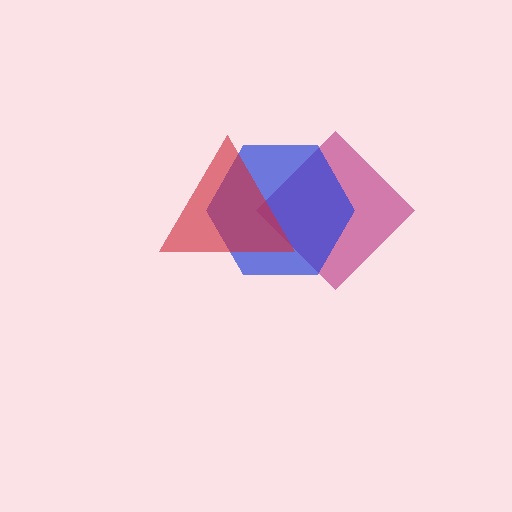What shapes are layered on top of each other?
The layered shapes are: a magenta diamond, a blue hexagon, a red triangle.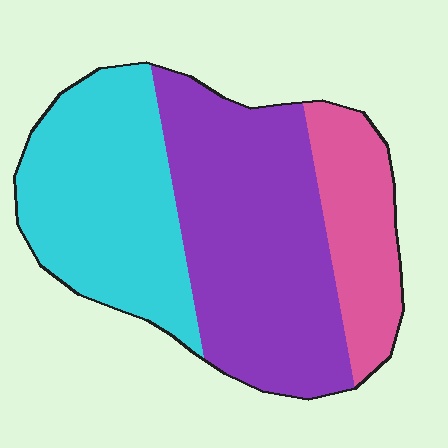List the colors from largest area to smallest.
From largest to smallest: purple, cyan, pink.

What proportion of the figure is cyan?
Cyan covers about 35% of the figure.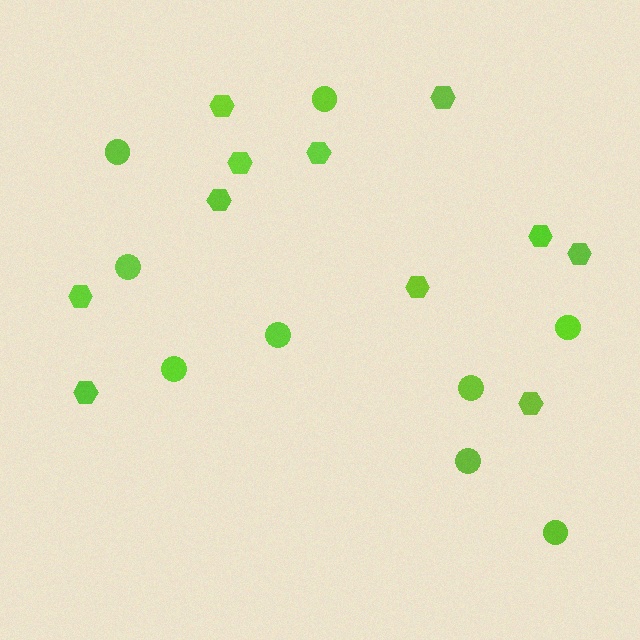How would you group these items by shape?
There are 2 groups: one group of circles (9) and one group of hexagons (11).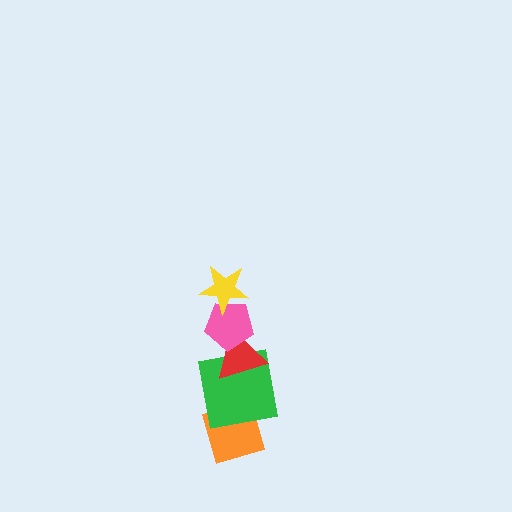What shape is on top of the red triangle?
The pink pentagon is on top of the red triangle.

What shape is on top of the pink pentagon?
The yellow star is on top of the pink pentagon.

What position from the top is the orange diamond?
The orange diamond is 5th from the top.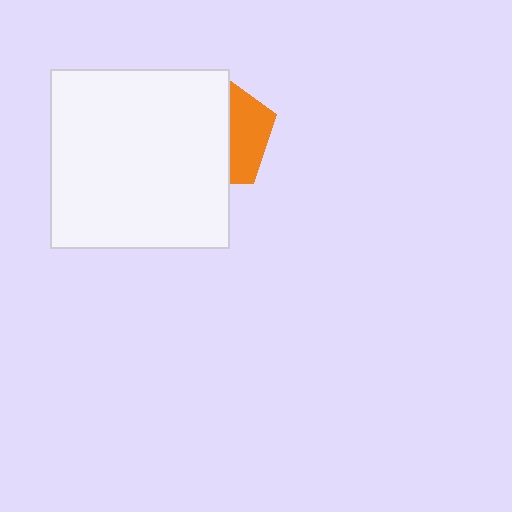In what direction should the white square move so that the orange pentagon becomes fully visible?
The white square should move left. That is the shortest direction to clear the overlap and leave the orange pentagon fully visible.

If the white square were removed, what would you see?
You would see the complete orange pentagon.